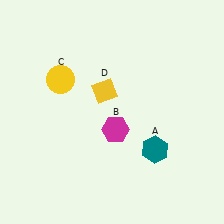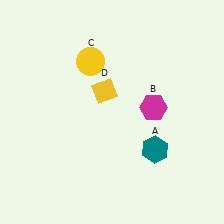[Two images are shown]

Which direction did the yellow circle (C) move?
The yellow circle (C) moved right.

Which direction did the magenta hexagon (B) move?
The magenta hexagon (B) moved right.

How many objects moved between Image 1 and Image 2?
2 objects moved between the two images.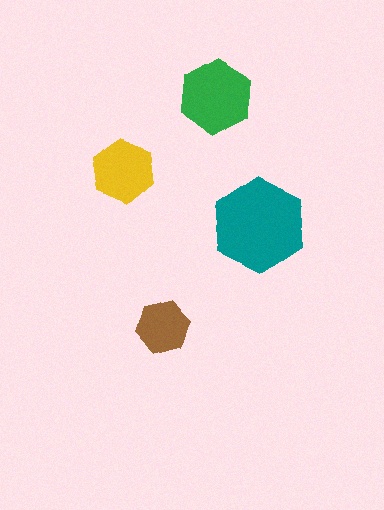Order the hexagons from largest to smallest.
the teal one, the green one, the yellow one, the brown one.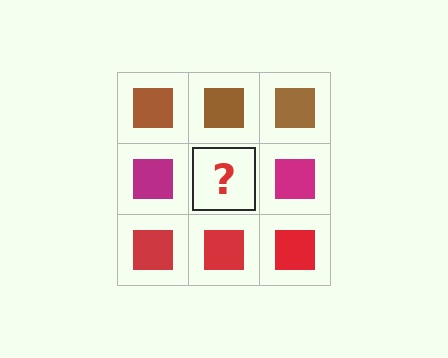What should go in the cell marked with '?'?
The missing cell should contain a magenta square.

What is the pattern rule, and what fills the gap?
The rule is that each row has a consistent color. The gap should be filled with a magenta square.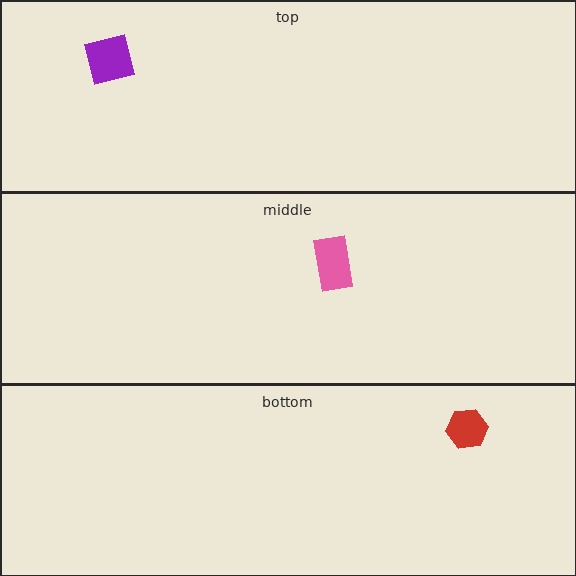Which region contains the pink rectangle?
The middle region.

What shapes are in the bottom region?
The red hexagon.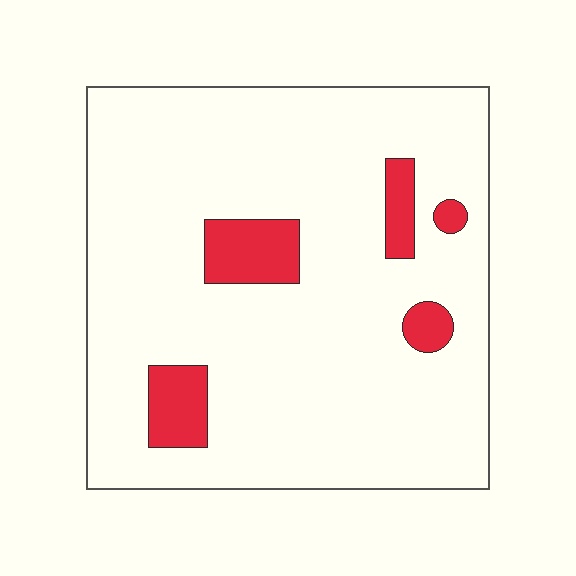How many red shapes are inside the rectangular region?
5.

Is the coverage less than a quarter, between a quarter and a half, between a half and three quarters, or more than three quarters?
Less than a quarter.